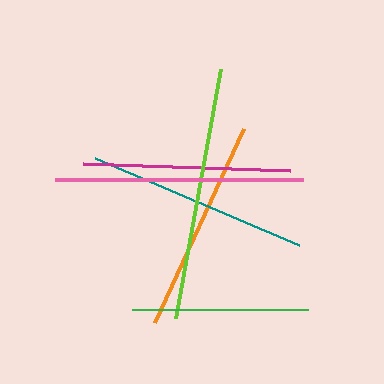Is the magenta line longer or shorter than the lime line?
The lime line is longer than the magenta line.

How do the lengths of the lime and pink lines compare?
The lime and pink lines are approximately the same length.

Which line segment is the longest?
The lime line is the longest at approximately 253 pixels.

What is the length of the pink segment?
The pink segment is approximately 247 pixels long.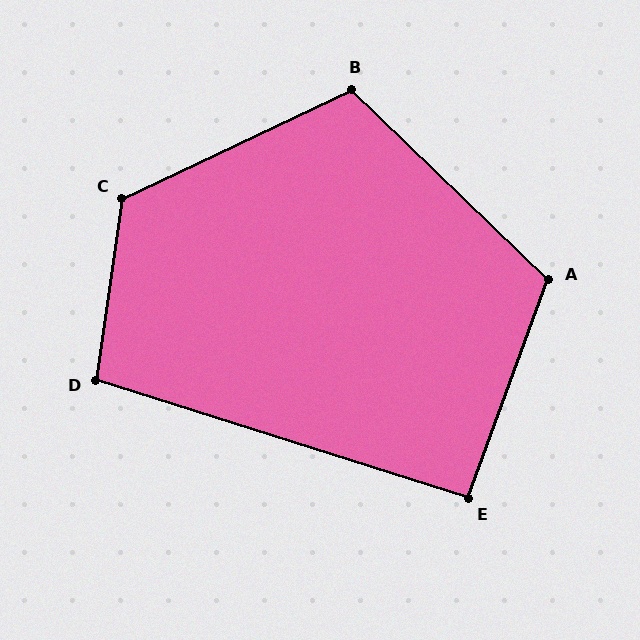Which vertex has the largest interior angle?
C, at approximately 124 degrees.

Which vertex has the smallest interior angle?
E, at approximately 92 degrees.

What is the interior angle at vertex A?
Approximately 114 degrees (obtuse).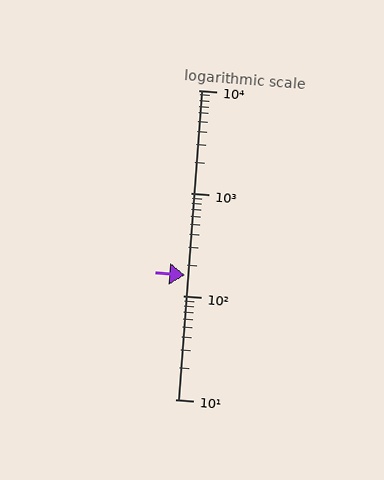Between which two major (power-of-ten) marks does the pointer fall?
The pointer is between 100 and 1000.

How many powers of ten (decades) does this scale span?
The scale spans 3 decades, from 10 to 10000.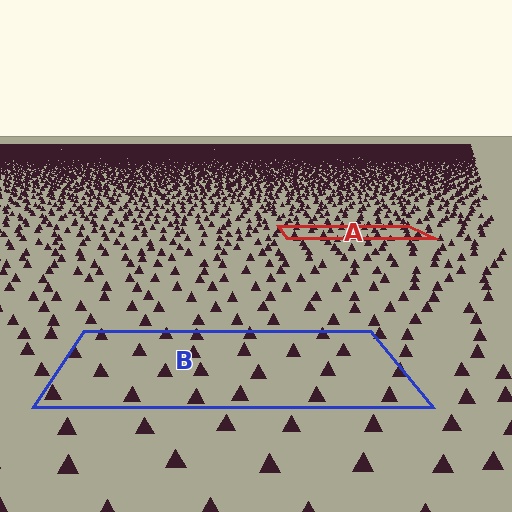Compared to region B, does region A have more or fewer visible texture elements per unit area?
Region A has more texture elements per unit area — they are packed more densely because it is farther away.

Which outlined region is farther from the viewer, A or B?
Region A is farther from the viewer — the texture elements inside it appear smaller and more densely packed.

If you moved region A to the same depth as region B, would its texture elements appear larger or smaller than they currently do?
They would appear larger. At a closer depth, the same texture elements are projected at a bigger on-screen size.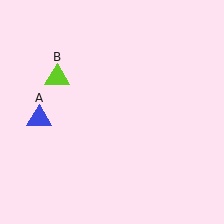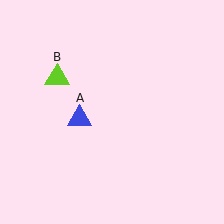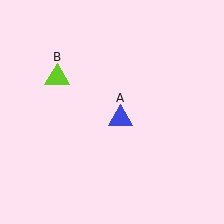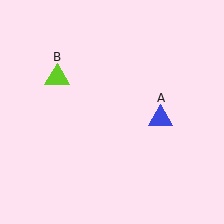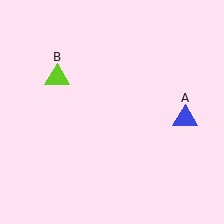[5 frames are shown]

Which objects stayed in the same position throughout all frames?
Lime triangle (object B) remained stationary.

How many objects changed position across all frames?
1 object changed position: blue triangle (object A).